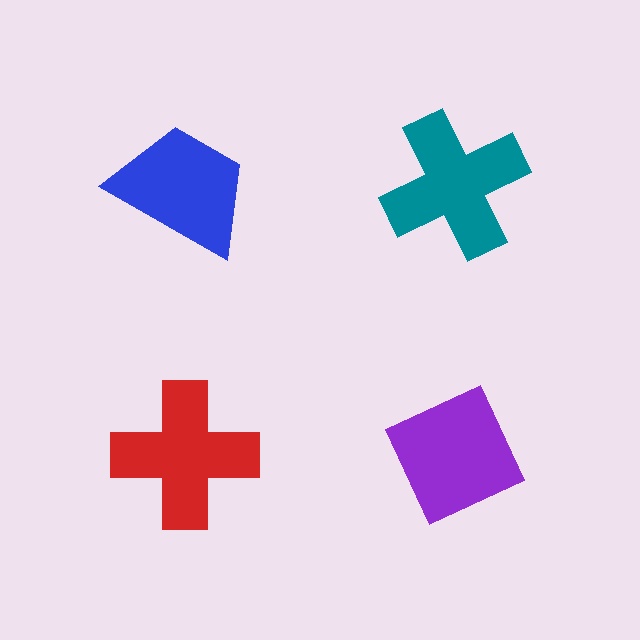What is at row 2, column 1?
A red cross.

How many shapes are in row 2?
2 shapes.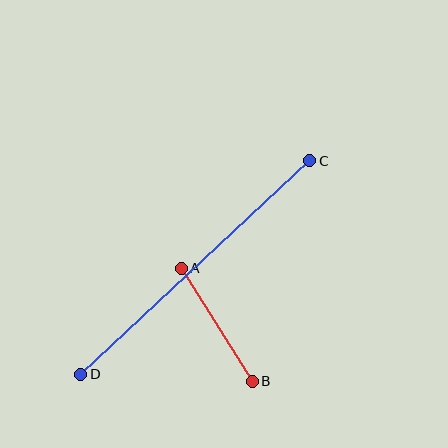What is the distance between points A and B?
The distance is approximately 133 pixels.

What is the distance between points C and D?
The distance is approximately 313 pixels.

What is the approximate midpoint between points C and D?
The midpoint is at approximately (195, 268) pixels.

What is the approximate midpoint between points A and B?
The midpoint is at approximately (217, 325) pixels.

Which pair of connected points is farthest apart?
Points C and D are farthest apart.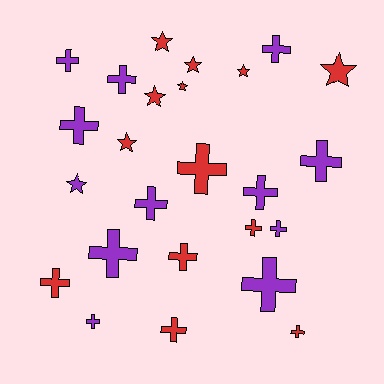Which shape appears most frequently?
Cross, with 17 objects.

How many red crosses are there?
There are 6 red crosses.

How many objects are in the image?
There are 25 objects.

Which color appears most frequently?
Red, with 13 objects.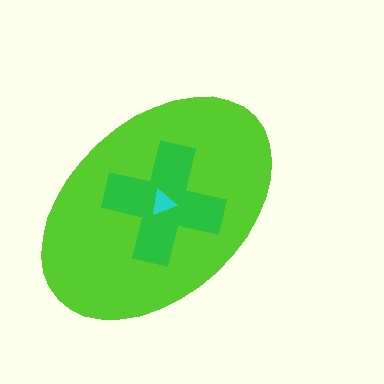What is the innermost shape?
The cyan triangle.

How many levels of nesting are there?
3.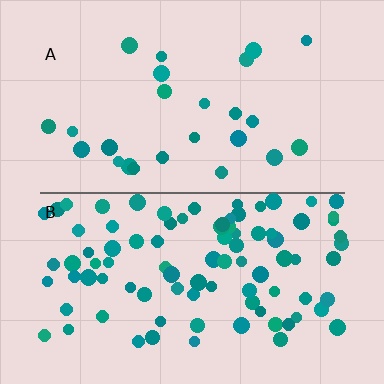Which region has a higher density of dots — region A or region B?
B (the bottom).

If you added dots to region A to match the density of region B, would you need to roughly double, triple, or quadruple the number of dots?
Approximately quadruple.